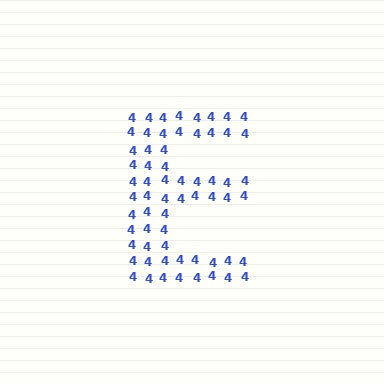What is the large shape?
The large shape is the letter E.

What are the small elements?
The small elements are digit 4's.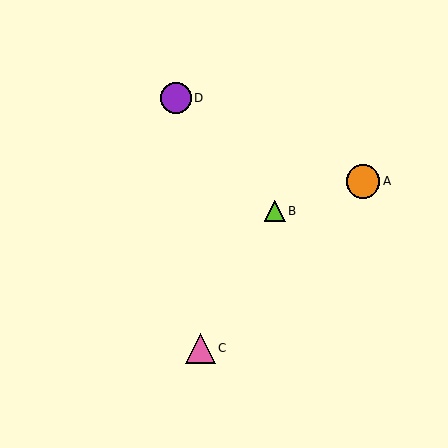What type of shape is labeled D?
Shape D is a purple circle.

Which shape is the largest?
The orange circle (labeled A) is the largest.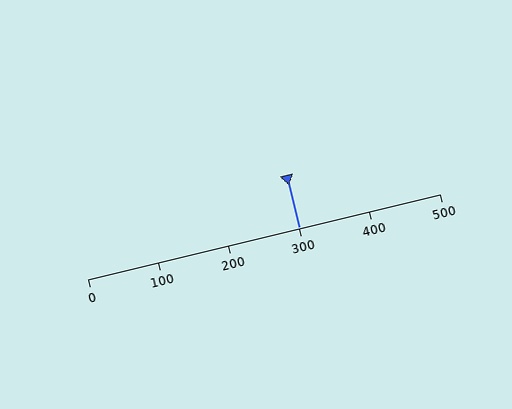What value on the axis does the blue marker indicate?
The marker indicates approximately 300.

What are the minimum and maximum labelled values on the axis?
The axis runs from 0 to 500.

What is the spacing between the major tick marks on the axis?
The major ticks are spaced 100 apart.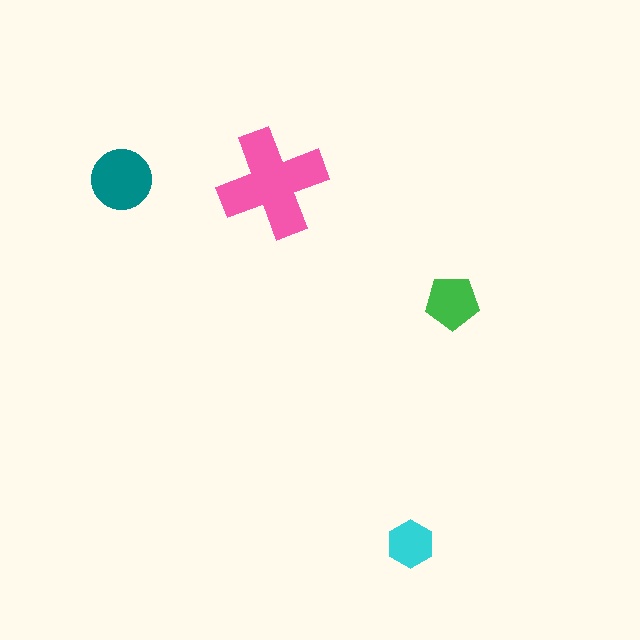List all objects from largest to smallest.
The pink cross, the teal circle, the green pentagon, the cyan hexagon.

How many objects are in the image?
There are 4 objects in the image.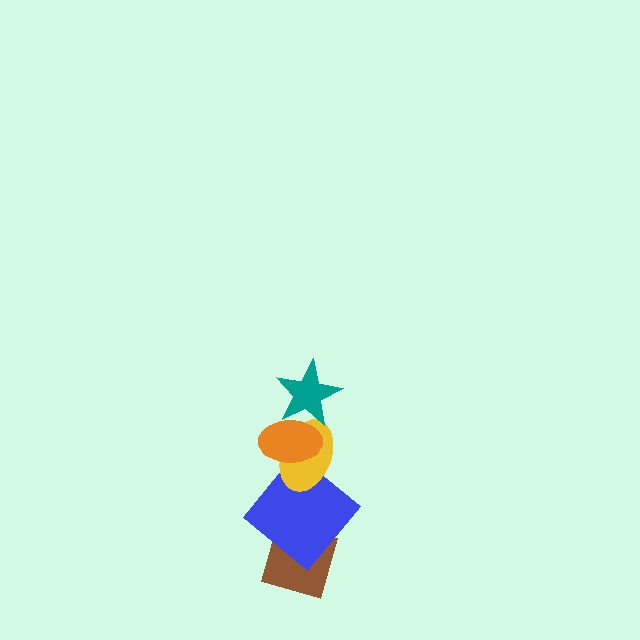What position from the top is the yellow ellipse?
The yellow ellipse is 3rd from the top.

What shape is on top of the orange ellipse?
The teal star is on top of the orange ellipse.